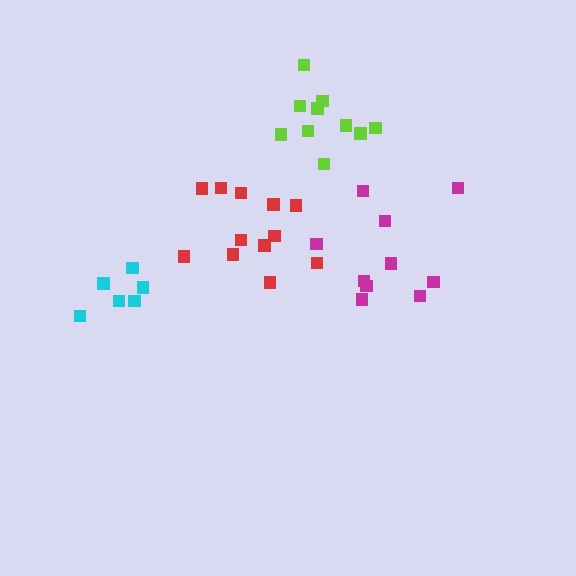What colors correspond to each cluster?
The clusters are colored: magenta, lime, red, cyan.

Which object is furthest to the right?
The magenta cluster is rightmost.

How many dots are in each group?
Group 1: 10 dots, Group 2: 10 dots, Group 3: 12 dots, Group 4: 6 dots (38 total).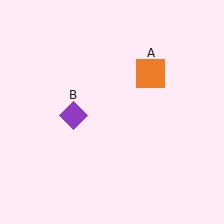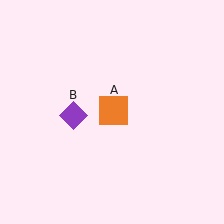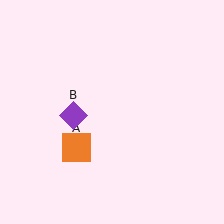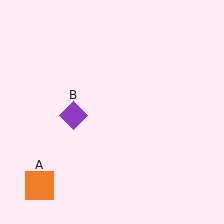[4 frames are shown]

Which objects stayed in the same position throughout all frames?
Purple diamond (object B) remained stationary.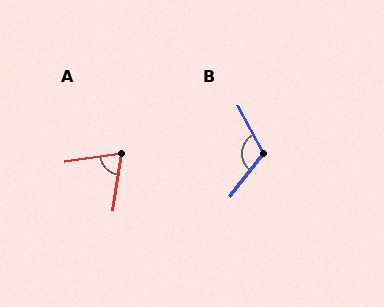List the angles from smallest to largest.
A (73°), B (115°).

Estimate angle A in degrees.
Approximately 73 degrees.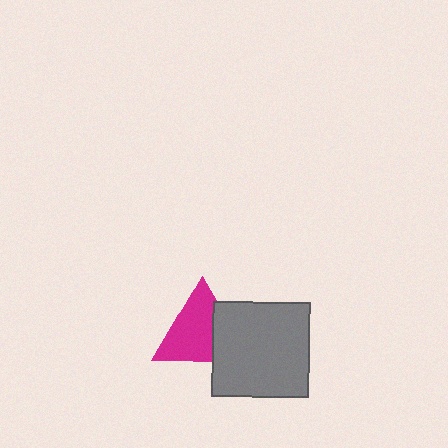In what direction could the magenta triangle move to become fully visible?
The magenta triangle could move left. That would shift it out from behind the gray rectangle entirely.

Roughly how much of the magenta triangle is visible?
Most of it is visible (roughly 69%).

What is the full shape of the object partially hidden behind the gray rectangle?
The partially hidden object is a magenta triangle.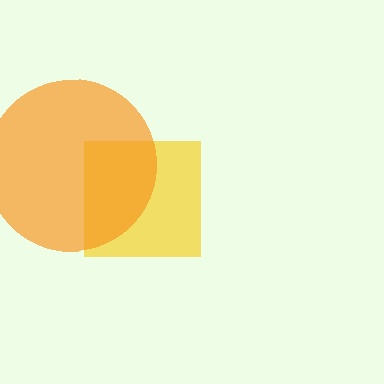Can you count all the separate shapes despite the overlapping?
Yes, there are 2 separate shapes.